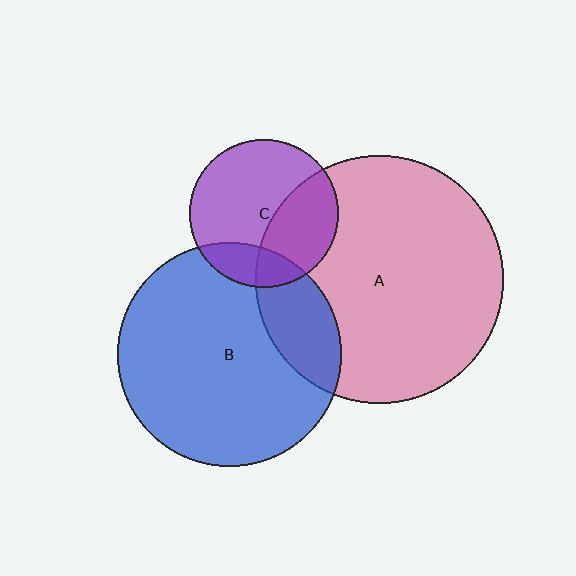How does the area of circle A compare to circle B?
Approximately 1.2 times.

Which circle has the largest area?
Circle A (pink).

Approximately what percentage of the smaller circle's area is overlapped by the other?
Approximately 20%.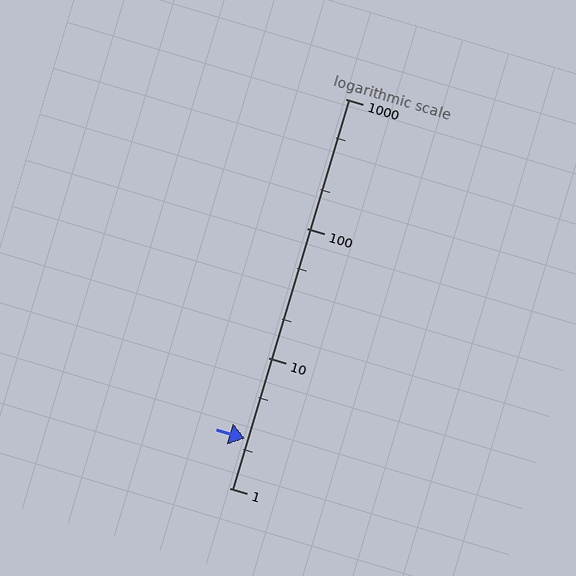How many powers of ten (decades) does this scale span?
The scale spans 3 decades, from 1 to 1000.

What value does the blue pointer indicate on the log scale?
The pointer indicates approximately 2.4.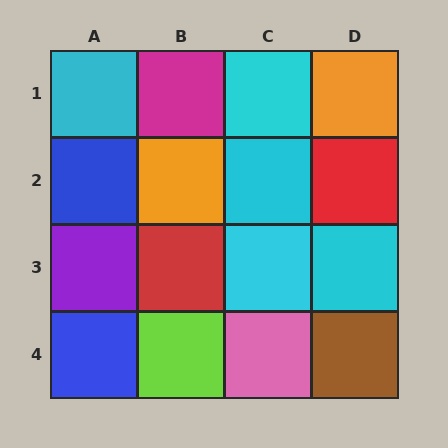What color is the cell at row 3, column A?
Purple.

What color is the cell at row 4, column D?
Brown.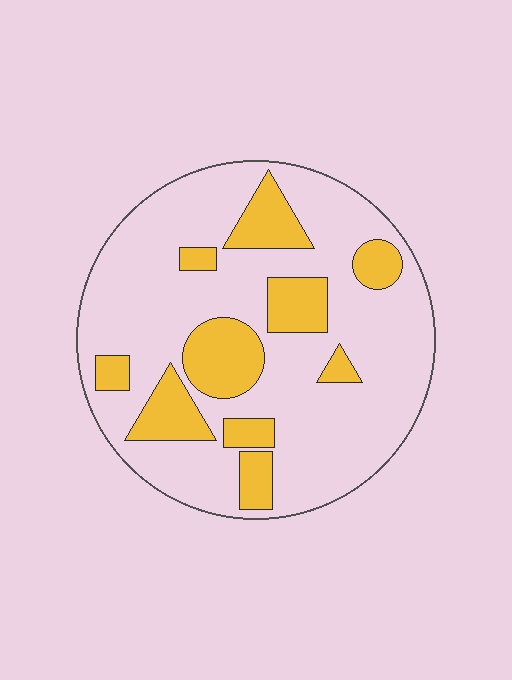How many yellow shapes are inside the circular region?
10.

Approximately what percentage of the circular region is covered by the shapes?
Approximately 25%.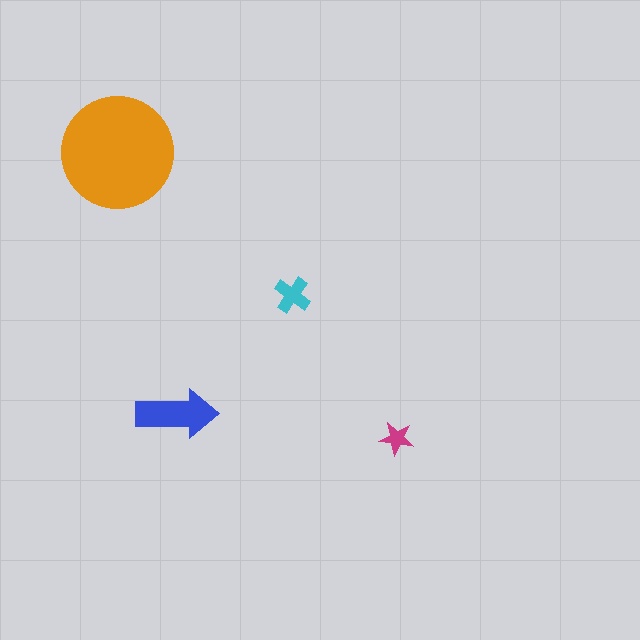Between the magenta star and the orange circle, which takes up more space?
The orange circle.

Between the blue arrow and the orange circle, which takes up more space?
The orange circle.